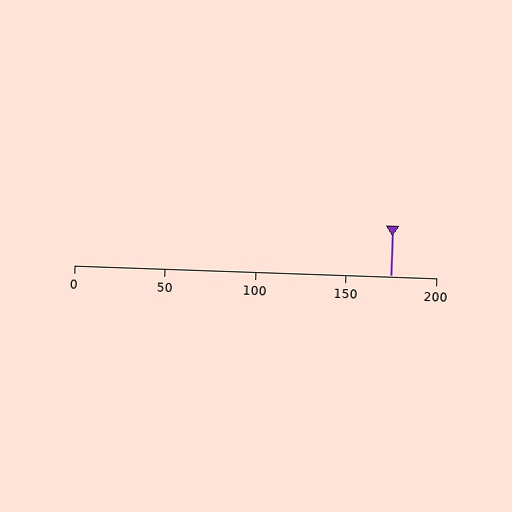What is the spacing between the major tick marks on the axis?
The major ticks are spaced 50 apart.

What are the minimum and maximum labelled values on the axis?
The axis runs from 0 to 200.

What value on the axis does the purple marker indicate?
The marker indicates approximately 175.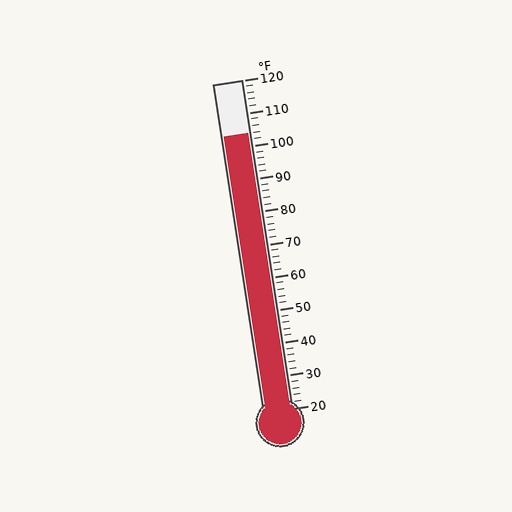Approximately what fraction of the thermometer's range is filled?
The thermometer is filled to approximately 85% of its range.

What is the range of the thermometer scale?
The thermometer scale ranges from 20°F to 120°F.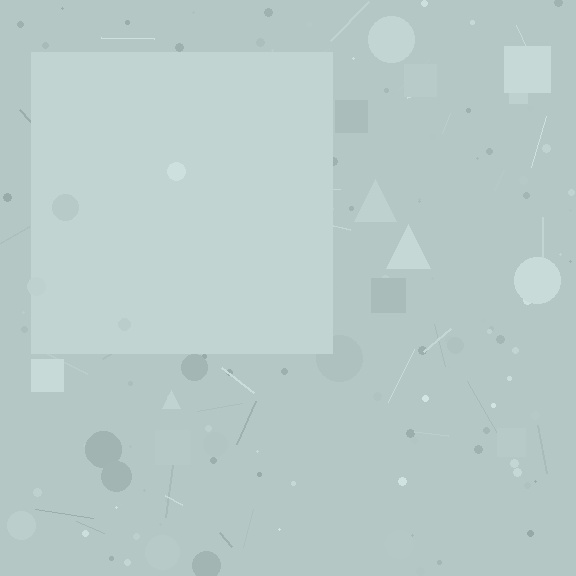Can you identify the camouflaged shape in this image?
The camouflaged shape is a square.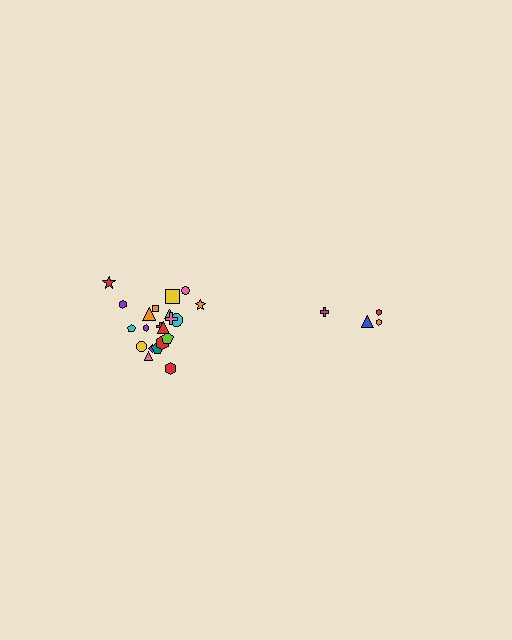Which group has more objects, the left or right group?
The left group.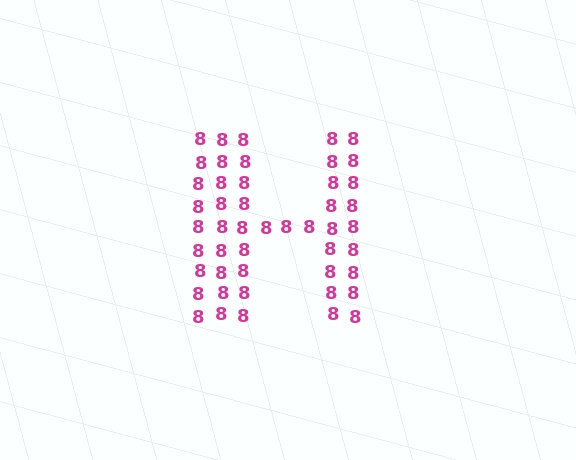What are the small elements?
The small elements are digit 8's.